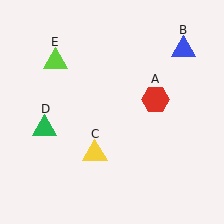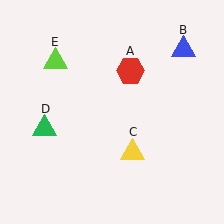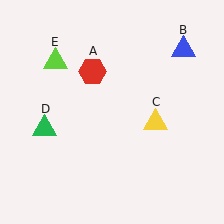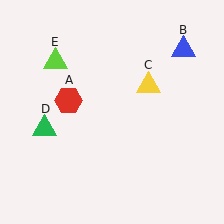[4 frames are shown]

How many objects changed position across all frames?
2 objects changed position: red hexagon (object A), yellow triangle (object C).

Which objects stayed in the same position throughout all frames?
Blue triangle (object B) and green triangle (object D) and lime triangle (object E) remained stationary.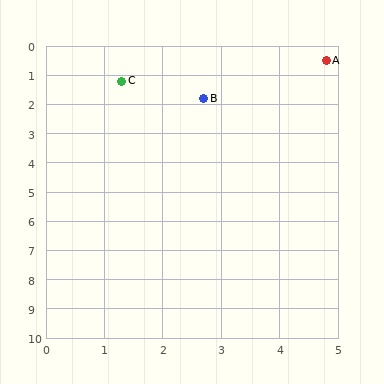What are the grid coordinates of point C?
Point C is at approximately (1.3, 1.2).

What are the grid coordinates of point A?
Point A is at approximately (4.8, 0.5).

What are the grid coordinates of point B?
Point B is at approximately (2.7, 1.8).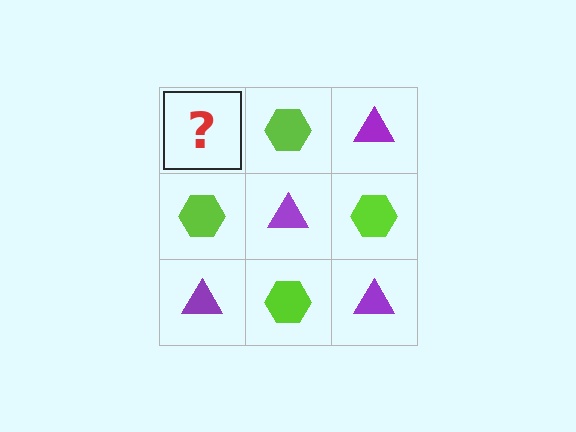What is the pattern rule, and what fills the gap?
The rule is that it alternates purple triangle and lime hexagon in a checkerboard pattern. The gap should be filled with a purple triangle.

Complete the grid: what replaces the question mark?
The question mark should be replaced with a purple triangle.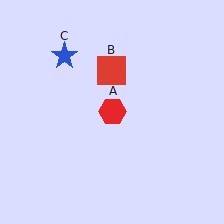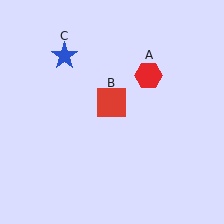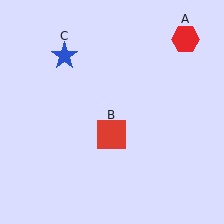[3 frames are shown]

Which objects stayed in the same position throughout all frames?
Blue star (object C) remained stationary.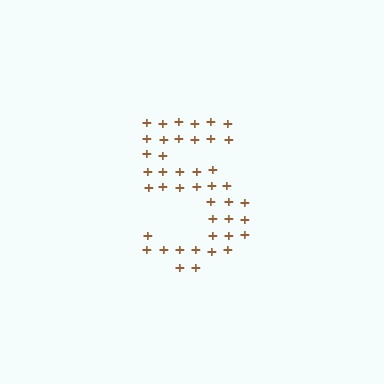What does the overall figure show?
The overall figure shows the digit 5.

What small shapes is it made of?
It is made of small plus signs.